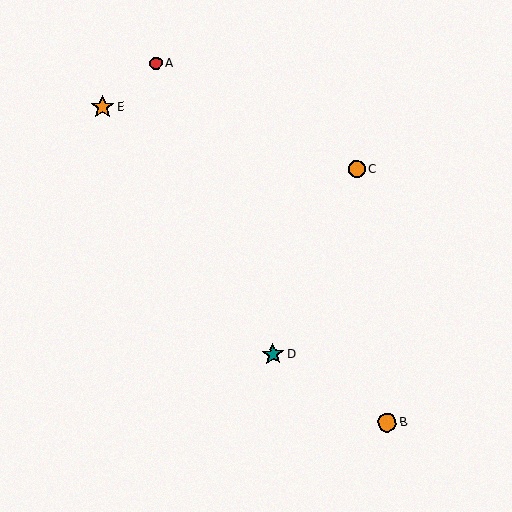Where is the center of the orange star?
The center of the orange star is at (102, 107).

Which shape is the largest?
The orange star (labeled E) is the largest.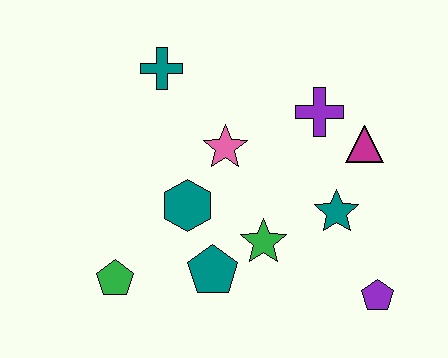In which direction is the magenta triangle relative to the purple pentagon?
The magenta triangle is above the purple pentagon.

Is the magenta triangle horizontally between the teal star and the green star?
No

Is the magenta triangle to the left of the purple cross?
No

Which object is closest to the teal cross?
The pink star is closest to the teal cross.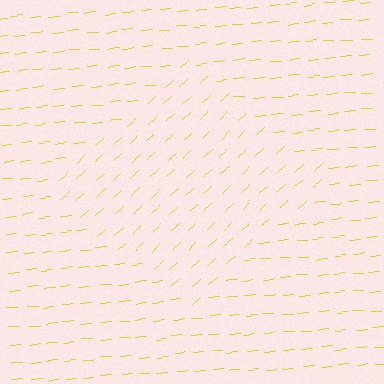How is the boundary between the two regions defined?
The boundary is defined purely by a change in line orientation (approximately 38 degrees difference). All lines are the same color and thickness.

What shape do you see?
I see a diamond.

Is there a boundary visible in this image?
Yes, there is a texture boundary formed by a change in line orientation.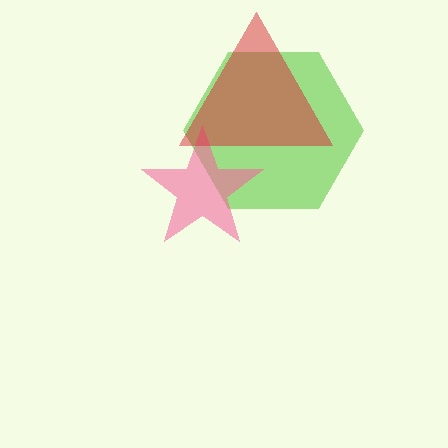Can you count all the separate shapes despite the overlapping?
Yes, there are 3 separate shapes.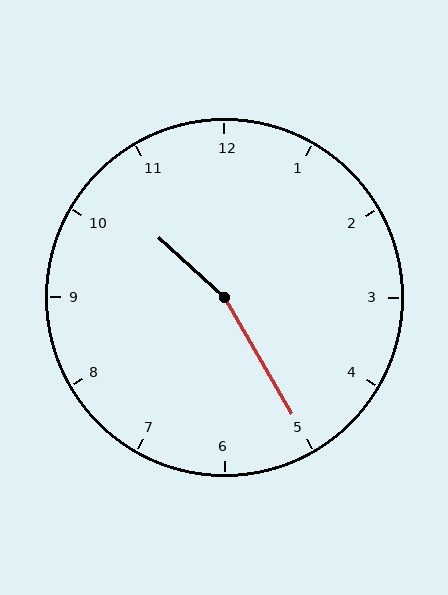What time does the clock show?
10:25.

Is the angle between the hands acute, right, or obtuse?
It is obtuse.